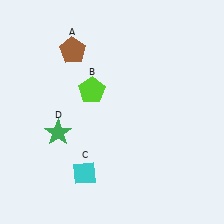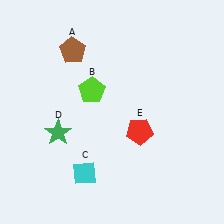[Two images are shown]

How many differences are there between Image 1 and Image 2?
There is 1 difference between the two images.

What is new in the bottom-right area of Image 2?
A red pentagon (E) was added in the bottom-right area of Image 2.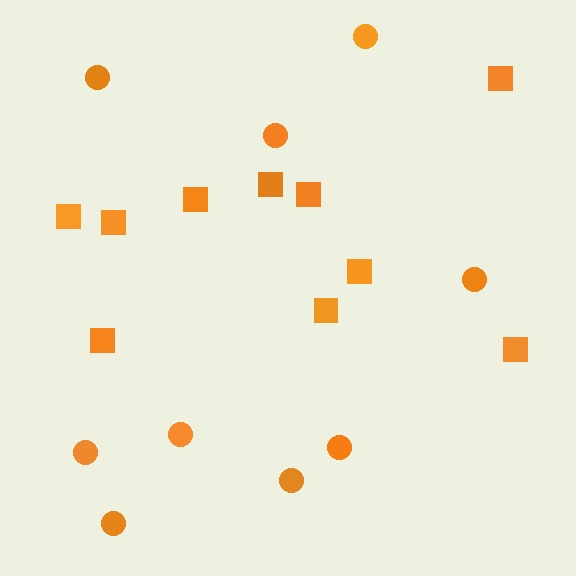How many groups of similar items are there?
There are 2 groups: one group of circles (9) and one group of squares (10).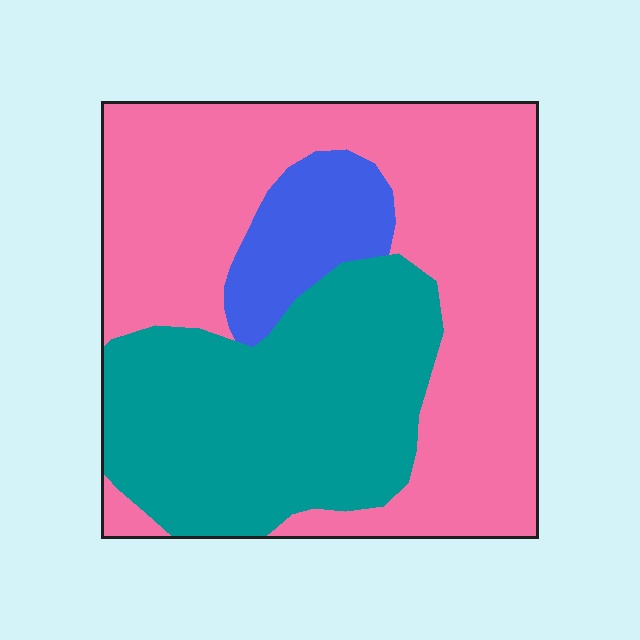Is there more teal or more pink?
Pink.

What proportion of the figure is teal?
Teal covers roughly 35% of the figure.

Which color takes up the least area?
Blue, at roughly 10%.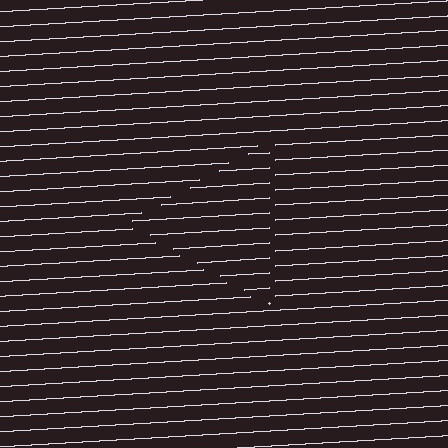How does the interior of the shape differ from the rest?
The interior of the shape contains the same grating, shifted by half a period — the contour is defined by the phase discontinuity where line-ends from the inner and outer gratings abut.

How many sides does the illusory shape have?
3 sides — the line-ends trace a triangle.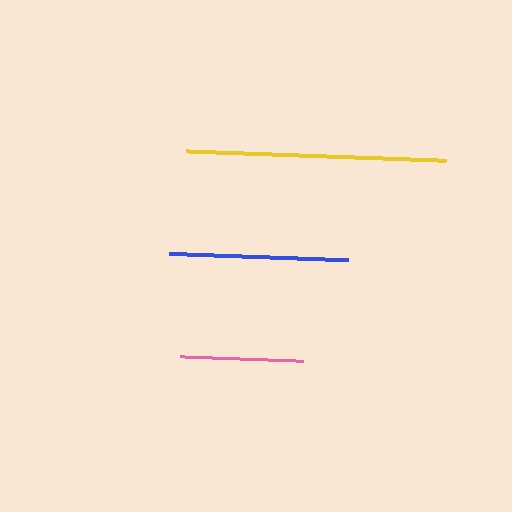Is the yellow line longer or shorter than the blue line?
The yellow line is longer than the blue line.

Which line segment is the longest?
The yellow line is the longest at approximately 261 pixels.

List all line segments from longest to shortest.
From longest to shortest: yellow, blue, pink.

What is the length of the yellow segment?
The yellow segment is approximately 261 pixels long.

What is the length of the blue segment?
The blue segment is approximately 180 pixels long.